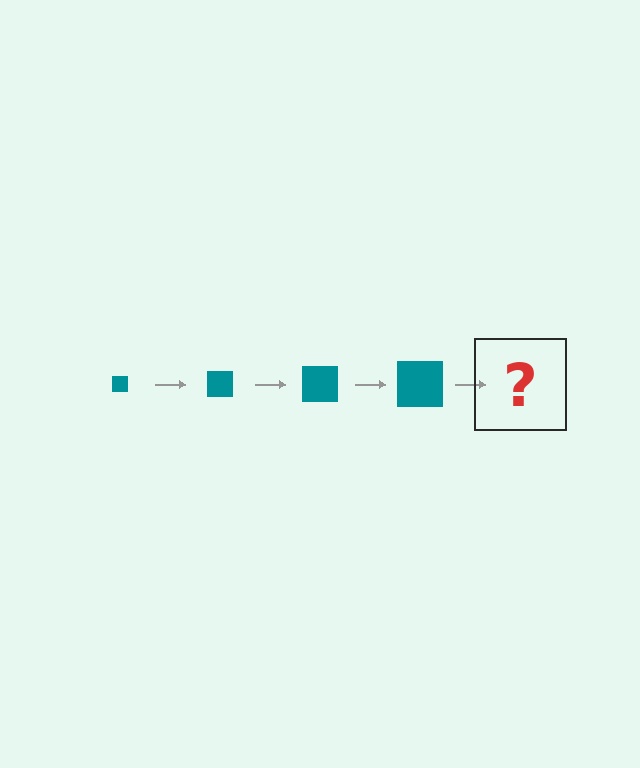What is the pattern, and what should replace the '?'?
The pattern is that the square gets progressively larger each step. The '?' should be a teal square, larger than the previous one.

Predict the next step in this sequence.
The next step is a teal square, larger than the previous one.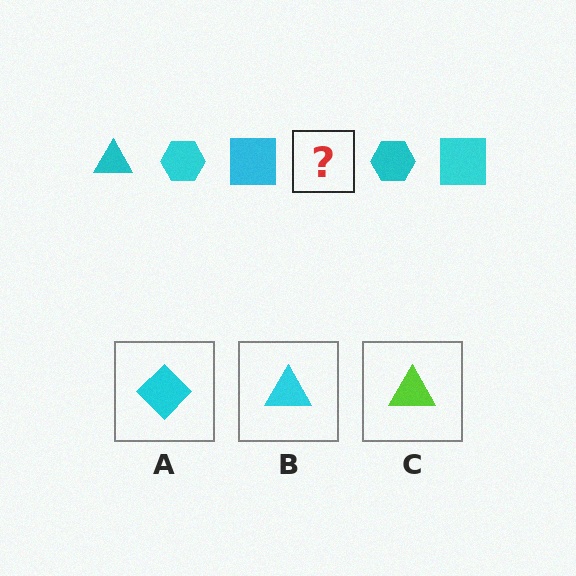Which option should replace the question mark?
Option B.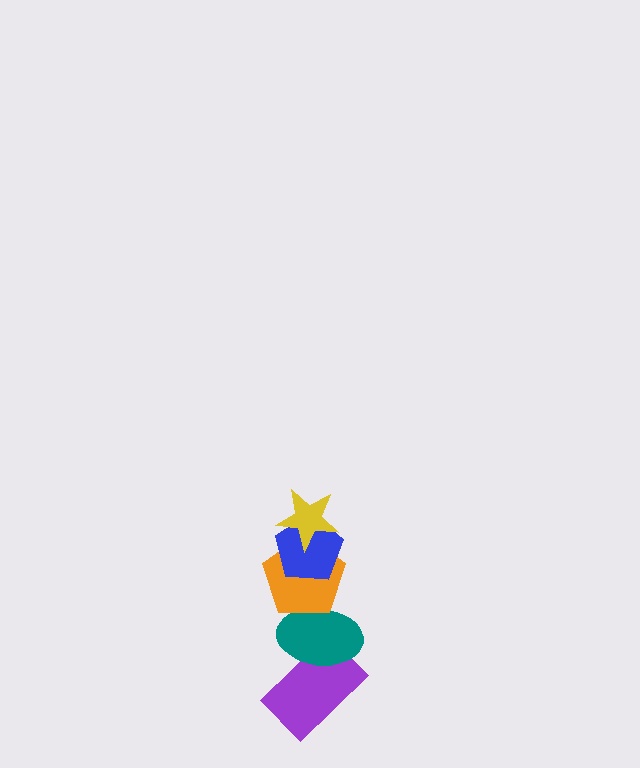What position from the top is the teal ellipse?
The teal ellipse is 4th from the top.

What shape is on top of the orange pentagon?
The blue pentagon is on top of the orange pentagon.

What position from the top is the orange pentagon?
The orange pentagon is 3rd from the top.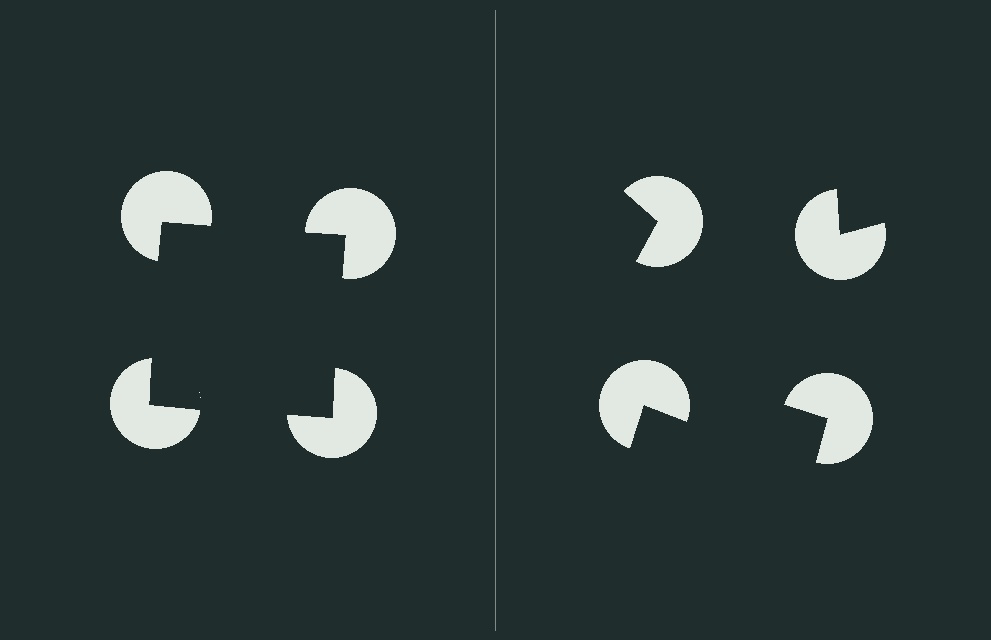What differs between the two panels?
The pac-man discs are positioned identically on both sides; only the wedge orientations differ. On the left they align to a square; on the right they are misaligned.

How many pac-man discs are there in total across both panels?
8 — 4 on each side.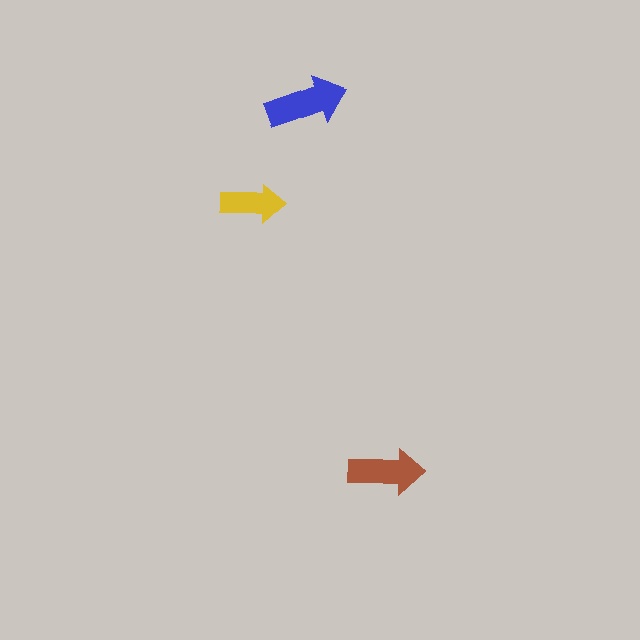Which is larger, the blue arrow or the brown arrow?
The blue one.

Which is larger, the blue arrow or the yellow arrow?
The blue one.